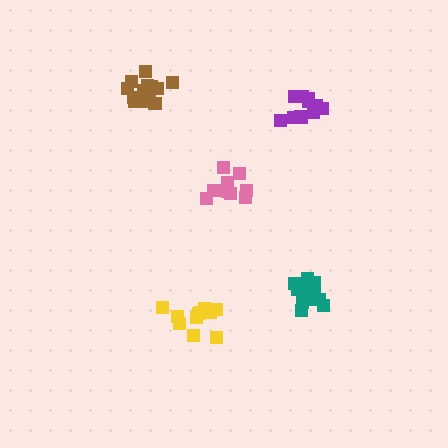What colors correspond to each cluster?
The clusters are colored: pink, brown, teal, yellow, purple.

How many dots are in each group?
Group 1: 10 dots, Group 2: 14 dots, Group 3: 15 dots, Group 4: 11 dots, Group 5: 12 dots (62 total).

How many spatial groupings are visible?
There are 5 spatial groupings.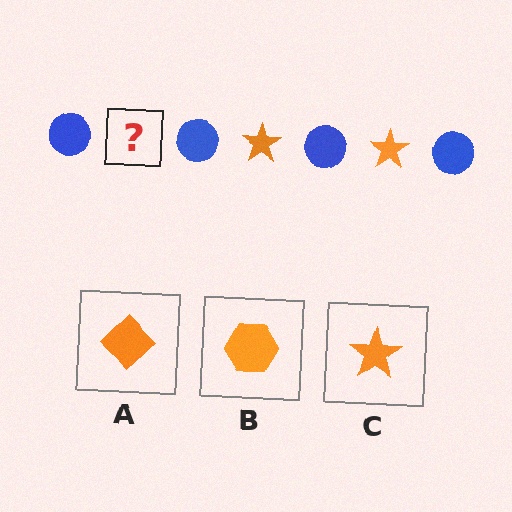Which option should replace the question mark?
Option C.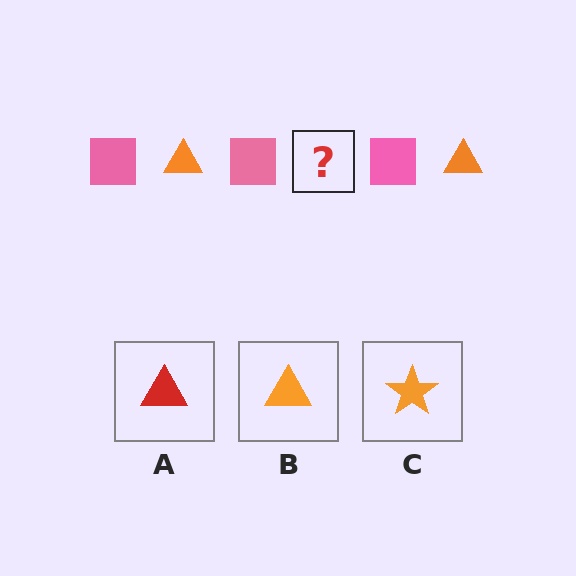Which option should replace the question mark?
Option B.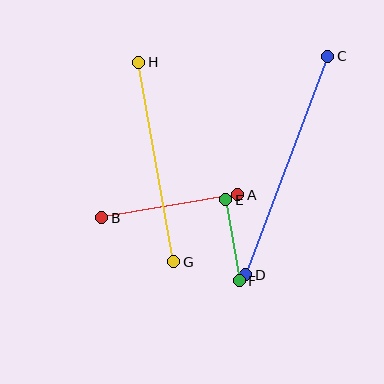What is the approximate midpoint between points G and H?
The midpoint is at approximately (156, 162) pixels.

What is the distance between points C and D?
The distance is approximately 233 pixels.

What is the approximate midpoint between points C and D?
The midpoint is at approximately (287, 166) pixels.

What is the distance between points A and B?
The distance is approximately 138 pixels.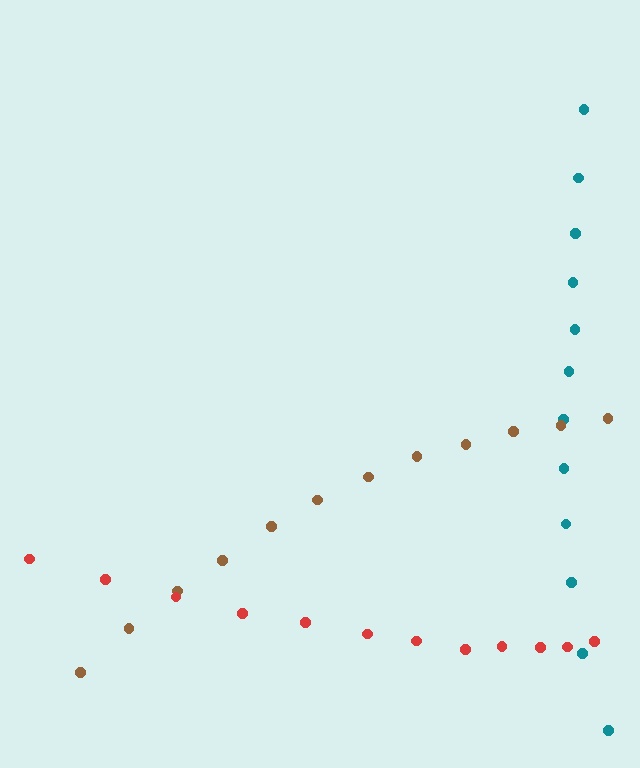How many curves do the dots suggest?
There are 3 distinct paths.